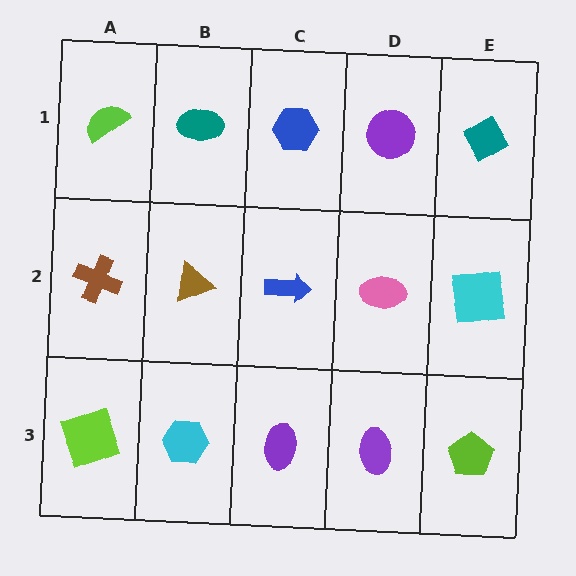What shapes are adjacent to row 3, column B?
A brown triangle (row 2, column B), a lime square (row 3, column A), a purple ellipse (row 3, column C).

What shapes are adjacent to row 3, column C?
A blue arrow (row 2, column C), a cyan hexagon (row 3, column B), a purple ellipse (row 3, column D).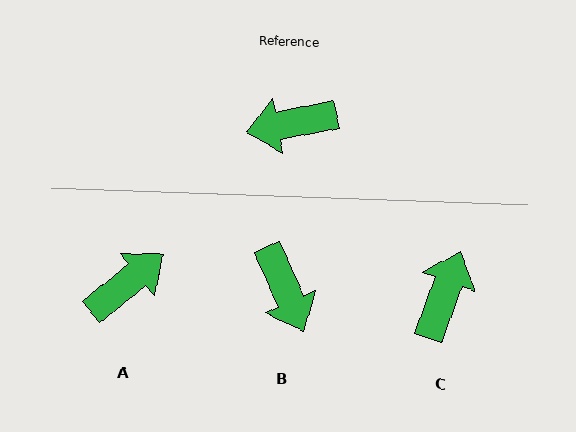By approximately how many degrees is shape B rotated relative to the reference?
Approximately 103 degrees counter-clockwise.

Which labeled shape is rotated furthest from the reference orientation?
A, about 152 degrees away.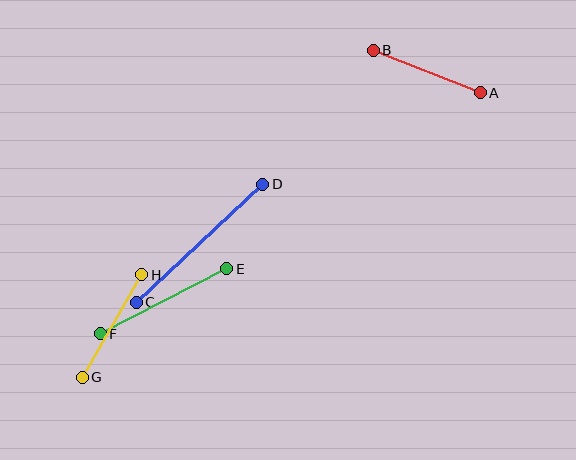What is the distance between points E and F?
The distance is approximately 142 pixels.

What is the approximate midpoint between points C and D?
The midpoint is at approximately (199, 243) pixels.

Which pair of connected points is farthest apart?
Points C and D are farthest apart.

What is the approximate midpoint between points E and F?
The midpoint is at approximately (163, 301) pixels.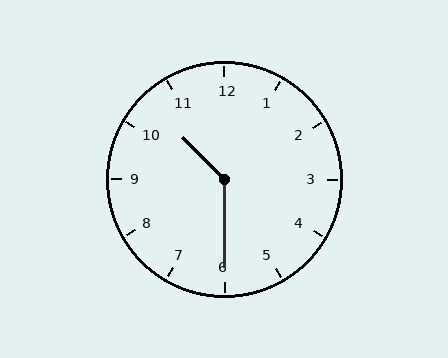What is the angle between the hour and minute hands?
Approximately 135 degrees.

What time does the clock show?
10:30.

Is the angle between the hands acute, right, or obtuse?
It is obtuse.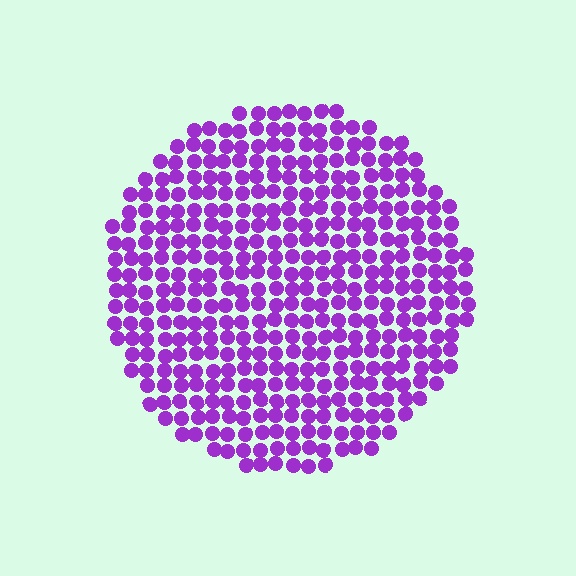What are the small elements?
The small elements are circles.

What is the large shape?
The large shape is a circle.